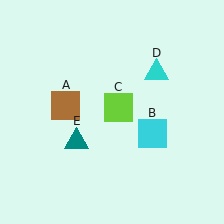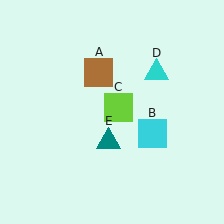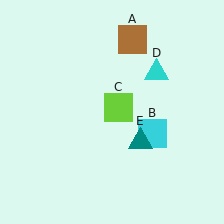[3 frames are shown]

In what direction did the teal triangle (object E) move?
The teal triangle (object E) moved right.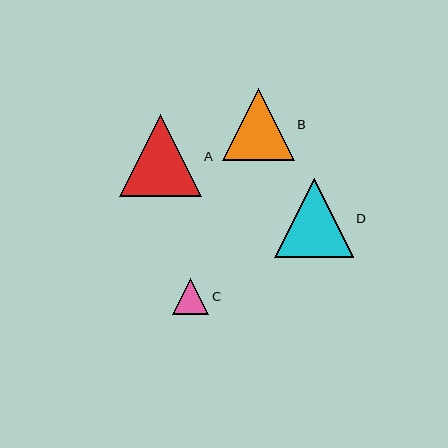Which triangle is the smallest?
Triangle C is the smallest with a size of approximately 37 pixels.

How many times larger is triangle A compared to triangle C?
Triangle A is approximately 2.2 times the size of triangle C.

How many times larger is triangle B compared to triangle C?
Triangle B is approximately 2.0 times the size of triangle C.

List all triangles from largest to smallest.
From largest to smallest: A, D, B, C.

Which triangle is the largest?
Triangle A is the largest with a size of approximately 81 pixels.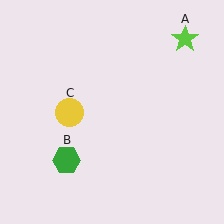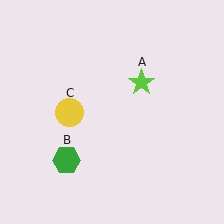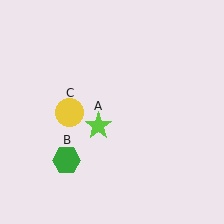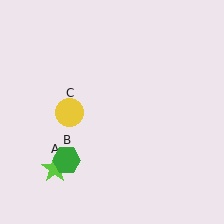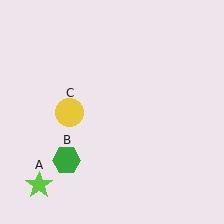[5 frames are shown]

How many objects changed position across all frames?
1 object changed position: lime star (object A).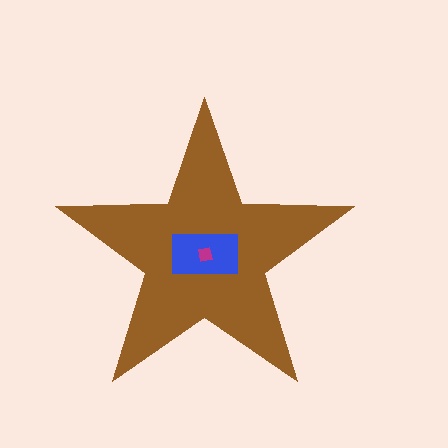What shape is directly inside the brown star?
The blue rectangle.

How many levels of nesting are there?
3.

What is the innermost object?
The magenta square.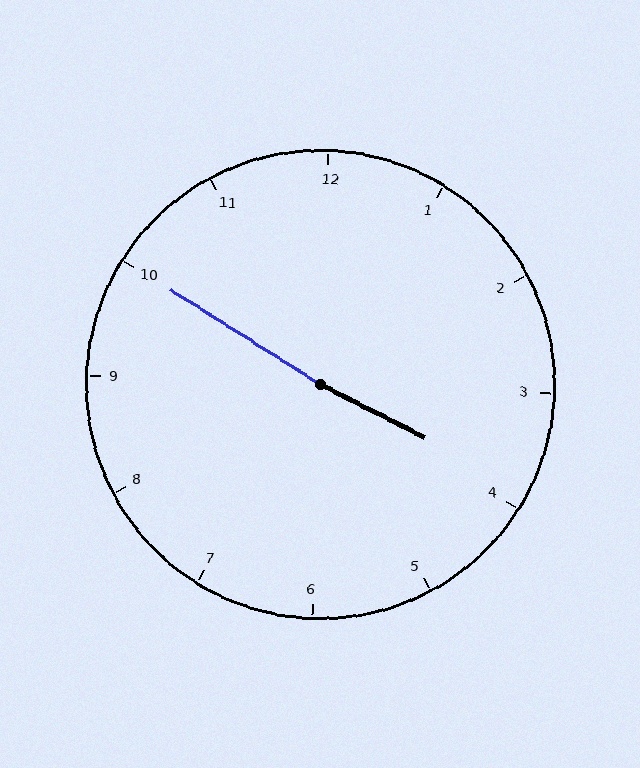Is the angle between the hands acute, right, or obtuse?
It is obtuse.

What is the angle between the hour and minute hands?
Approximately 175 degrees.